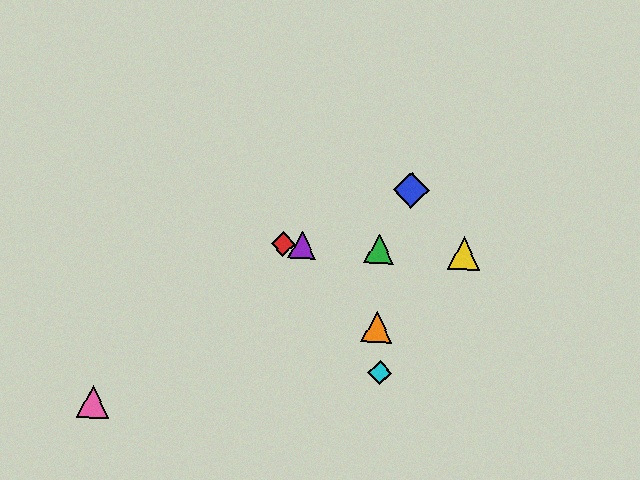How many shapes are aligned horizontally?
4 shapes (the red diamond, the green triangle, the yellow triangle, the purple triangle) are aligned horizontally.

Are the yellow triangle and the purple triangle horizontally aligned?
Yes, both are at y≈253.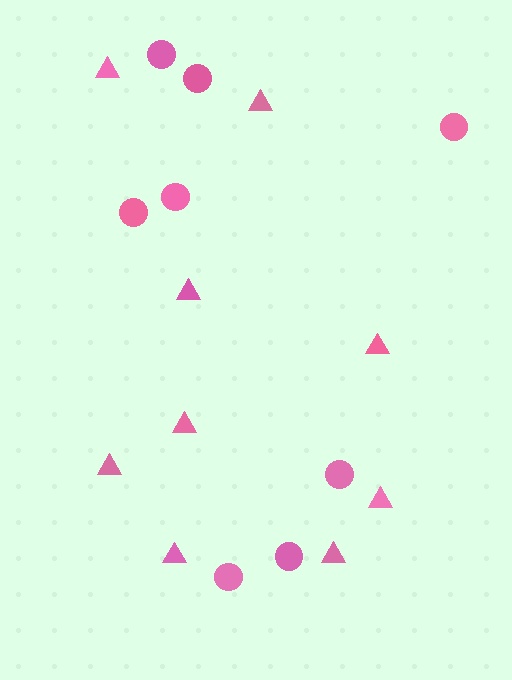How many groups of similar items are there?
There are 2 groups: one group of triangles (9) and one group of circles (8).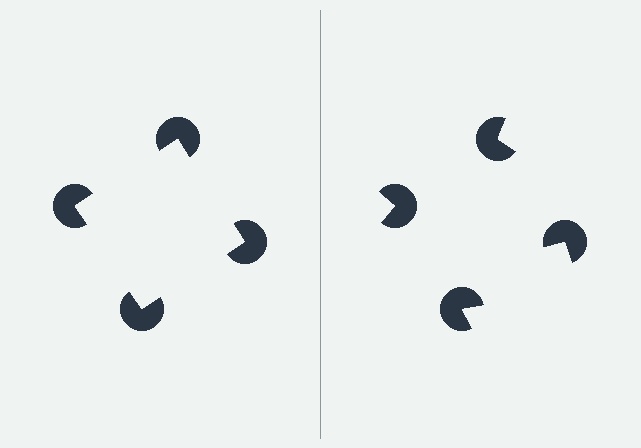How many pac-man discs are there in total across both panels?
8 — 4 on each side.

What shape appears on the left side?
An illusory square.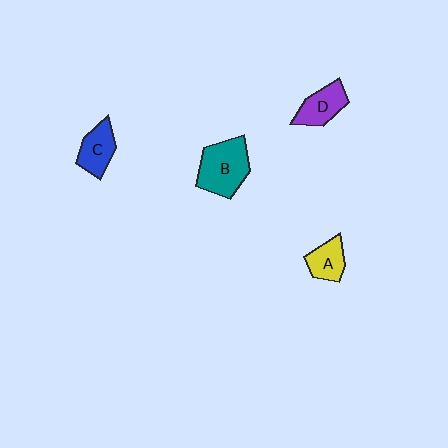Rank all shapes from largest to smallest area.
From largest to smallest: B (teal), D (purple), C (blue), A (yellow).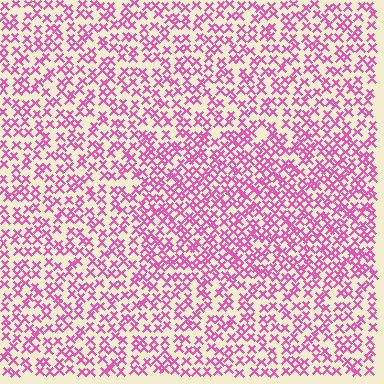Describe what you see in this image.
The image contains small pink elements arranged at two different densities. A rectangle-shaped region is visible where the elements are more densely packed than the surrounding area.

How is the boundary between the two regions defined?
The boundary is defined by a change in element density (approximately 1.5x ratio). All elements are the same color, size, and shape.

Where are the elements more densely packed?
The elements are more densely packed inside the rectangle boundary.